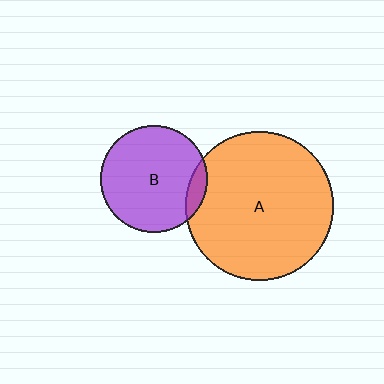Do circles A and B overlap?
Yes.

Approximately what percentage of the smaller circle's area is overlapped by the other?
Approximately 10%.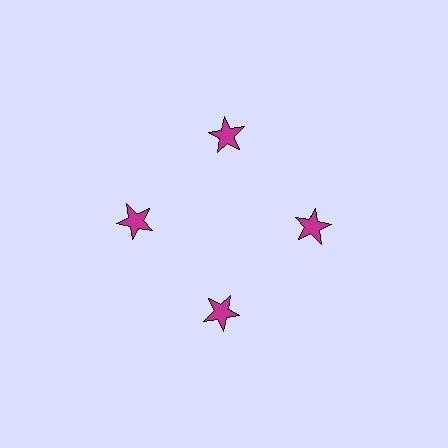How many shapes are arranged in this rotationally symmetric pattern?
There are 4 shapes, arranged in 4 groups of 1.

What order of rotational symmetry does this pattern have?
This pattern has 4-fold rotational symmetry.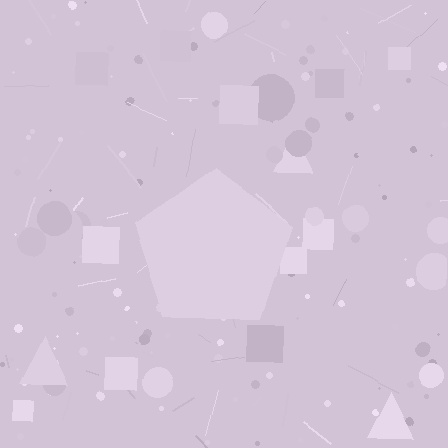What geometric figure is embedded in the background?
A pentagon is embedded in the background.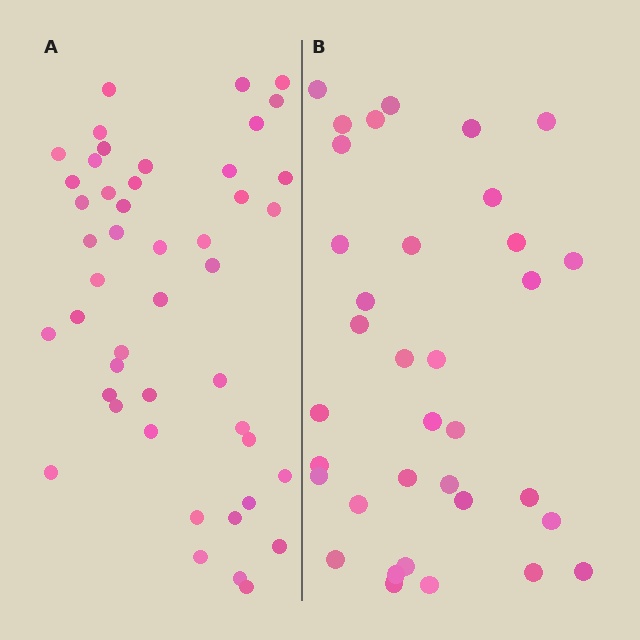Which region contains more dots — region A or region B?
Region A (the left region) has more dots.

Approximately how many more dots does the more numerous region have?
Region A has roughly 12 or so more dots than region B.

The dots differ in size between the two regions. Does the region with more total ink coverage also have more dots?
No. Region B has more total ink coverage because its dots are larger, but region A actually contains more individual dots. Total area can be misleading — the number of items is what matters here.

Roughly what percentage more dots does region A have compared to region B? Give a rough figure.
About 30% more.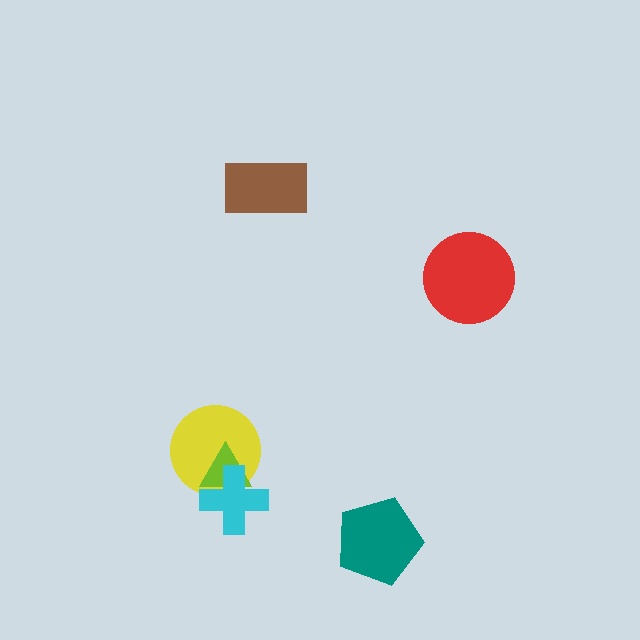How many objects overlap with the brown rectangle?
0 objects overlap with the brown rectangle.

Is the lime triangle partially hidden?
Yes, it is partially covered by another shape.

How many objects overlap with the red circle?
0 objects overlap with the red circle.